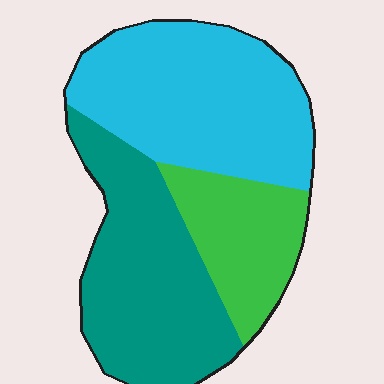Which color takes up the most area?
Cyan, at roughly 40%.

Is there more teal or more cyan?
Cyan.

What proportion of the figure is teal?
Teal covers 38% of the figure.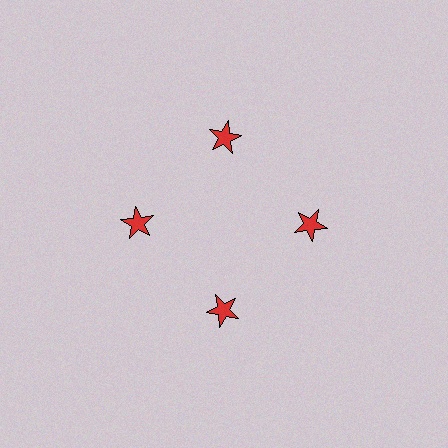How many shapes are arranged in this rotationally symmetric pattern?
There are 4 shapes, arranged in 4 groups of 1.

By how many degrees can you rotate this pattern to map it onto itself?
The pattern maps onto itself every 90 degrees of rotation.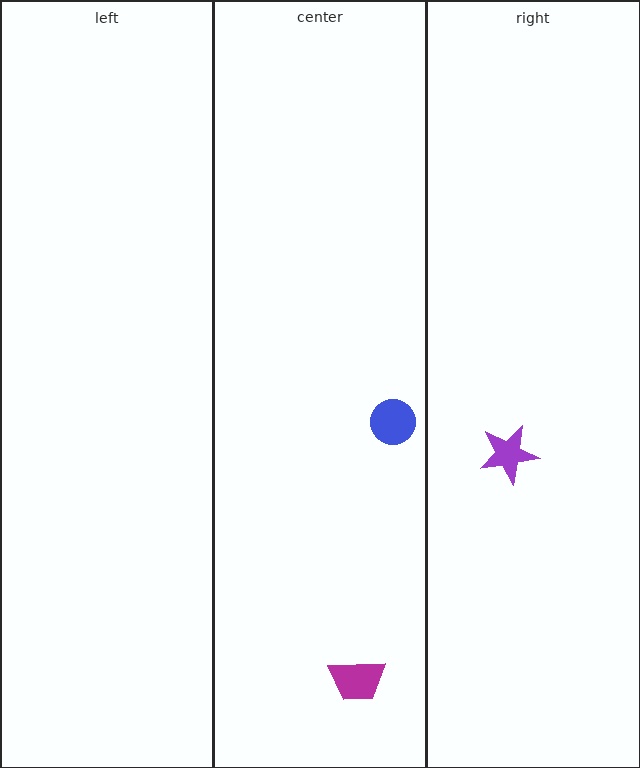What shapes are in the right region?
The purple star.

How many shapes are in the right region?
1.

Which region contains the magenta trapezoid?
The center region.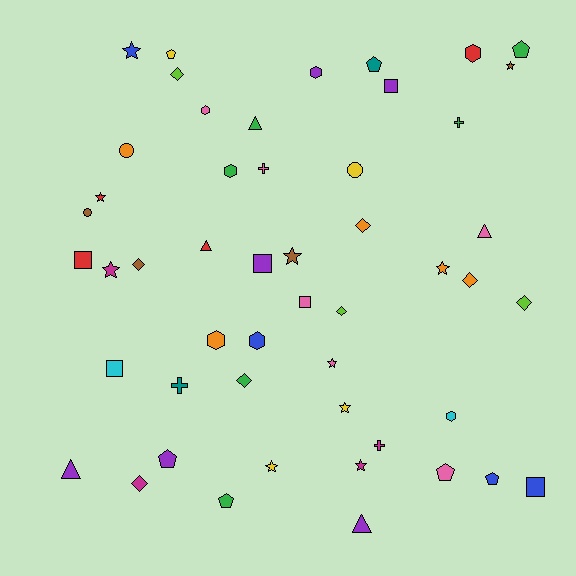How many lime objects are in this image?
There are 3 lime objects.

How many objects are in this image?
There are 50 objects.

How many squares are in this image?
There are 6 squares.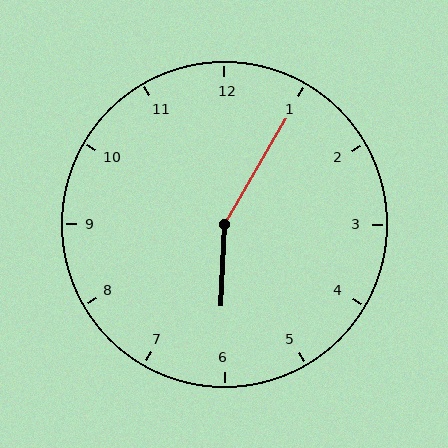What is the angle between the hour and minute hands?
Approximately 152 degrees.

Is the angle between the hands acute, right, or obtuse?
It is obtuse.